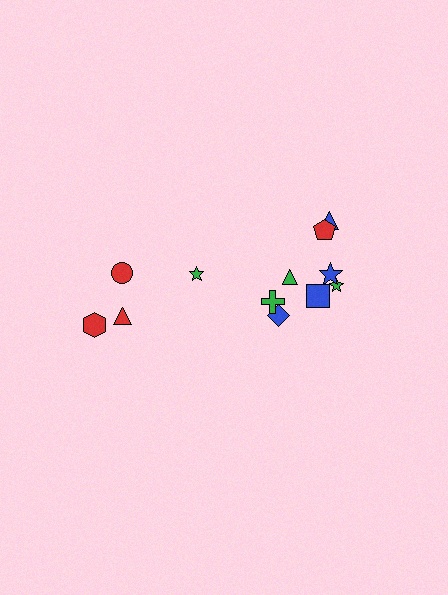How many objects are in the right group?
There are 8 objects.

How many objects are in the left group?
There are 4 objects.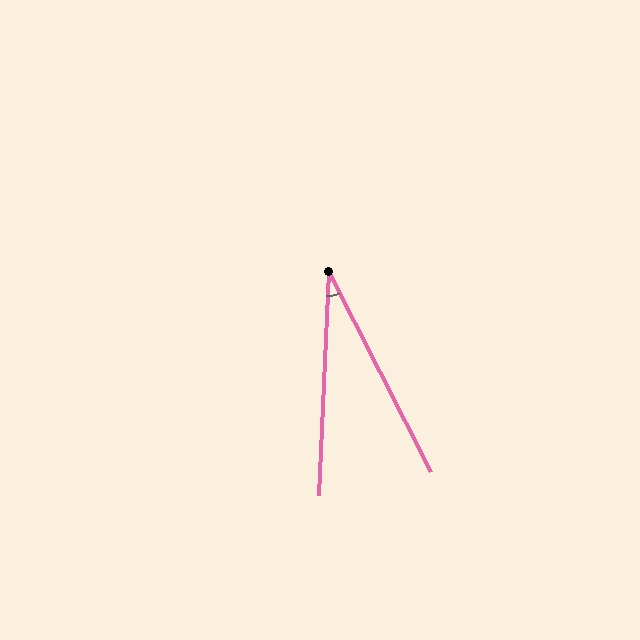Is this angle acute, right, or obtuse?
It is acute.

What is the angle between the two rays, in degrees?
Approximately 30 degrees.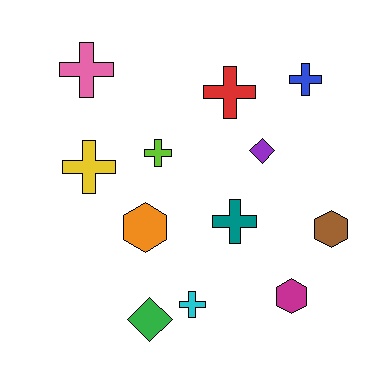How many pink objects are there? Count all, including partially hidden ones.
There is 1 pink object.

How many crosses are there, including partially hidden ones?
There are 7 crosses.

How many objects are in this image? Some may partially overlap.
There are 12 objects.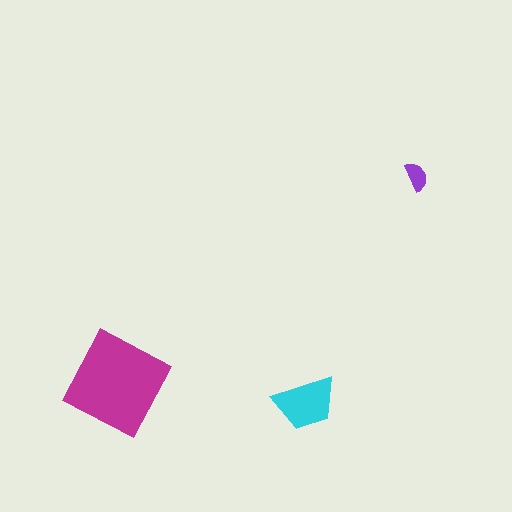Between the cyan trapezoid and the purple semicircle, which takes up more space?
The cyan trapezoid.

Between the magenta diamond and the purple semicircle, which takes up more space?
The magenta diamond.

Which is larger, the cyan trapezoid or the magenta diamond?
The magenta diamond.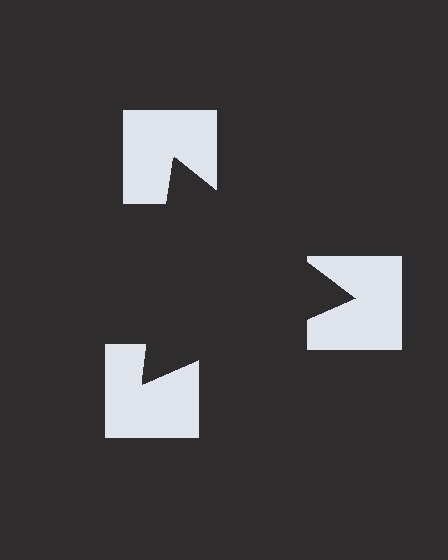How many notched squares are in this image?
There are 3 — one at each vertex of the illusory triangle.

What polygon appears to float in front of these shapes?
An illusory triangle — its edges are inferred from the aligned wedge cuts in the notched squares, not physically drawn.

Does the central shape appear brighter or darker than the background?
It typically appears slightly darker than the background, even though no actual brightness change is drawn.